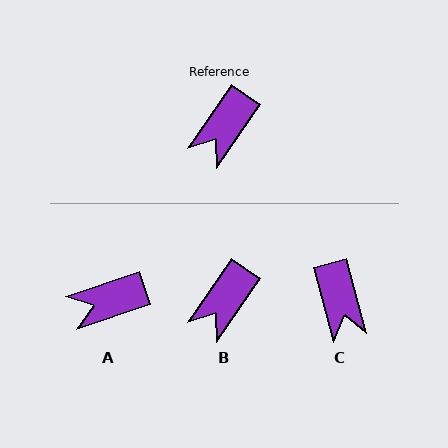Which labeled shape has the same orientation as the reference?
B.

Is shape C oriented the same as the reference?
No, it is off by about 50 degrees.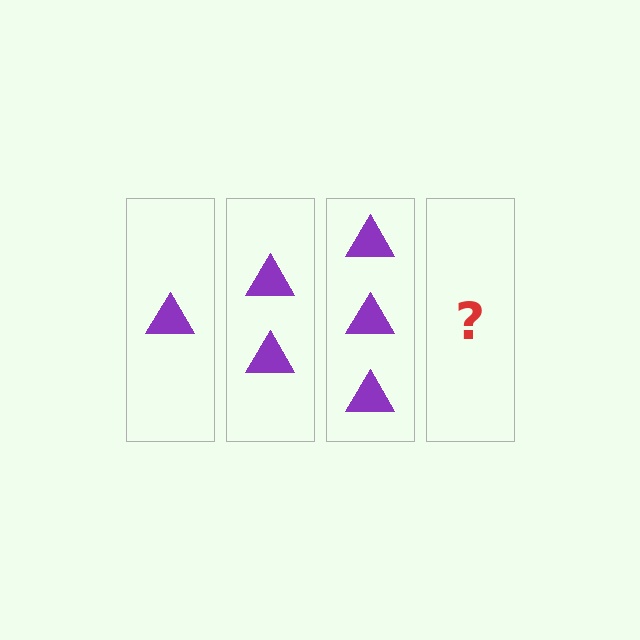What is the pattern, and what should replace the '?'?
The pattern is that each step adds one more triangle. The '?' should be 4 triangles.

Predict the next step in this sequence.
The next step is 4 triangles.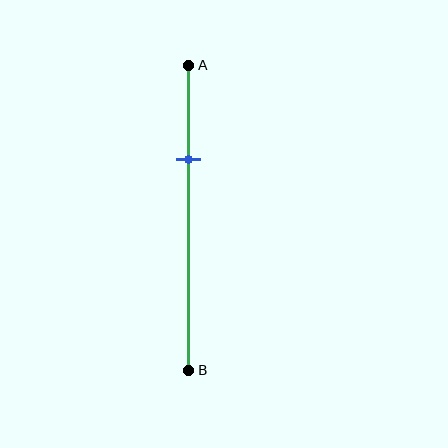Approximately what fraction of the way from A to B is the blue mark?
The blue mark is approximately 30% of the way from A to B.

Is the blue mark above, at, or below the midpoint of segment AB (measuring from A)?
The blue mark is above the midpoint of segment AB.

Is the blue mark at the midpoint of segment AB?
No, the mark is at about 30% from A, not at the 50% midpoint.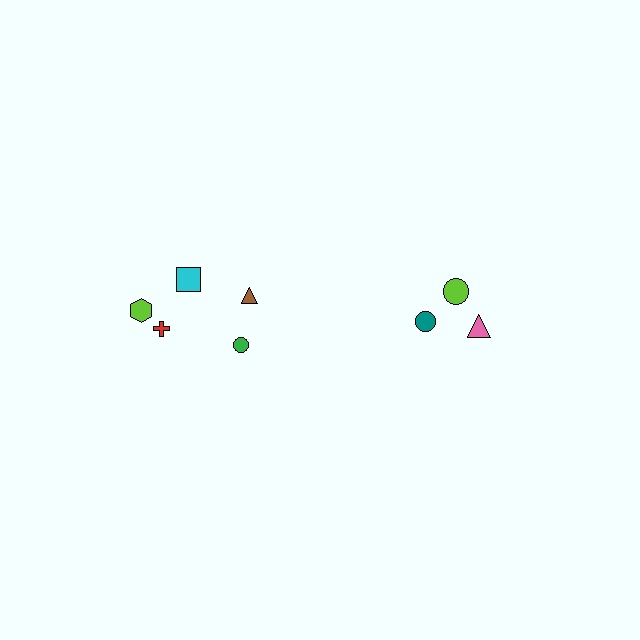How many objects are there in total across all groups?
There are 8 objects.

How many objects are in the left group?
There are 5 objects.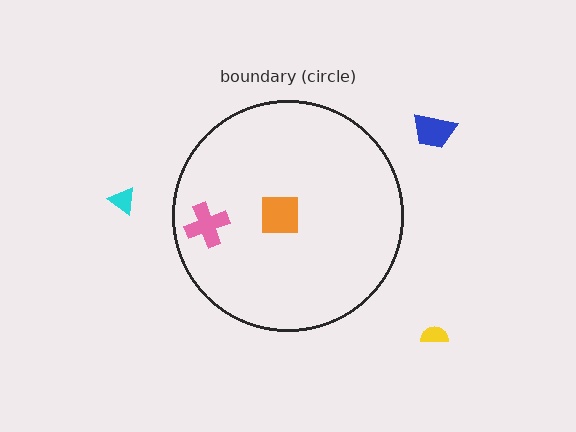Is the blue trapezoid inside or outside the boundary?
Outside.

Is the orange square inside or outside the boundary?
Inside.